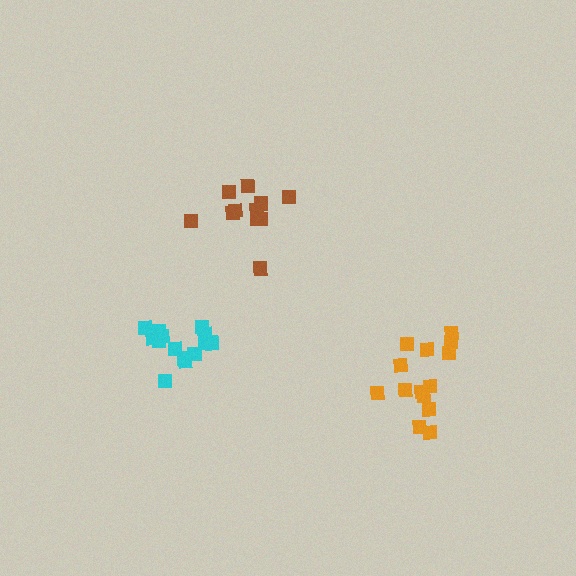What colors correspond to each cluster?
The clusters are colored: brown, orange, cyan.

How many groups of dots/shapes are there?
There are 3 groups.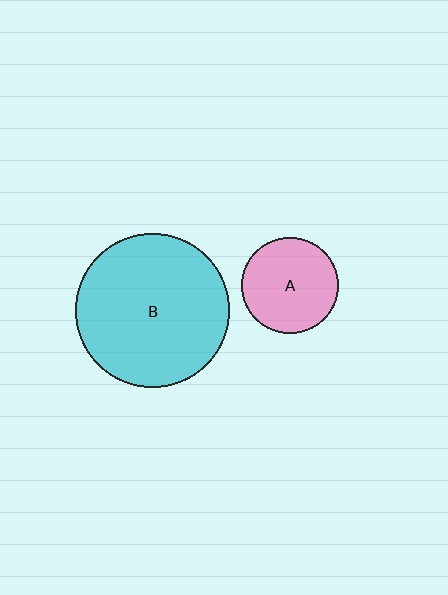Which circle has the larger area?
Circle B (cyan).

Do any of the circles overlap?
No, none of the circles overlap.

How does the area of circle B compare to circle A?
Approximately 2.6 times.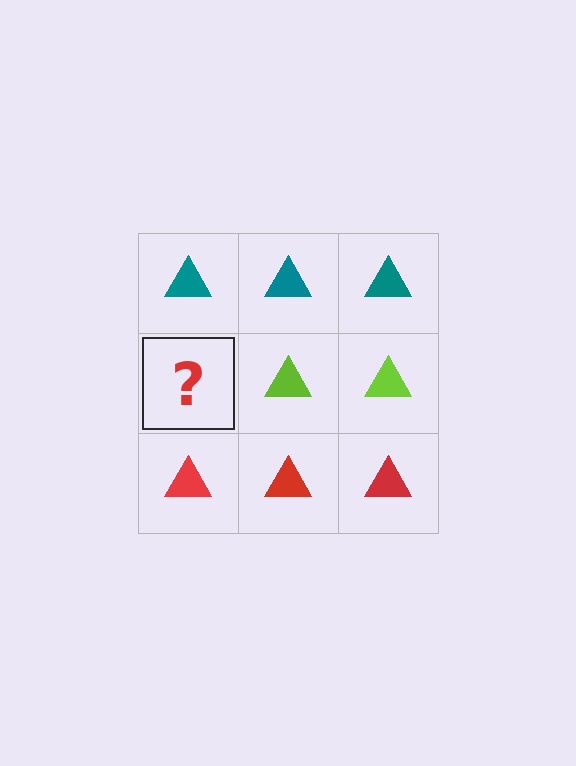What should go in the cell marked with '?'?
The missing cell should contain a lime triangle.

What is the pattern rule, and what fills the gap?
The rule is that each row has a consistent color. The gap should be filled with a lime triangle.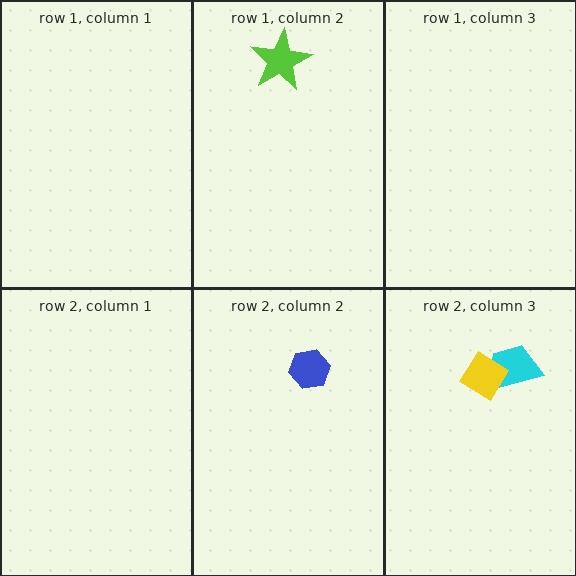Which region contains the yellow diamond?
The row 2, column 3 region.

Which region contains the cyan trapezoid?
The row 2, column 3 region.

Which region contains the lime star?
The row 1, column 2 region.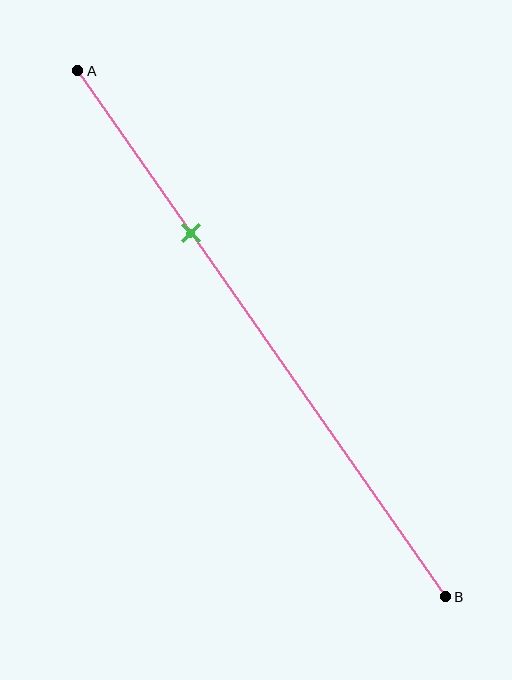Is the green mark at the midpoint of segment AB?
No, the mark is at about 30% from A, not at the 50% midpoint.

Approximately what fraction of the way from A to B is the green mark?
The green mark is approximately 30% of the way from A to B.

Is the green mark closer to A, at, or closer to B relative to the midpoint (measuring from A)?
The green mark is closer to point A than the midpoint of segment AB.